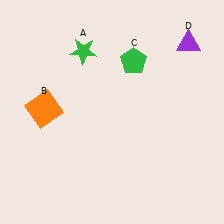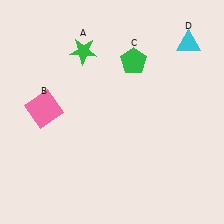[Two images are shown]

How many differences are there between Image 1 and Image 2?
There are 2 differences between the two images.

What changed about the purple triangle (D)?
In Image 1, D is purple. In Image 2, it changed to cyan.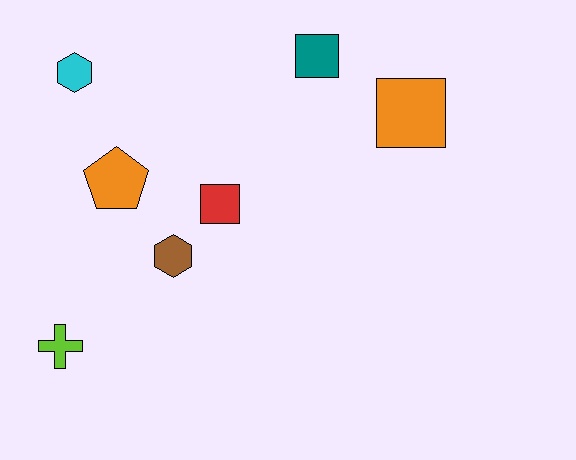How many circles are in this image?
There are no circles.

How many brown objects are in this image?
There is 1 brown object.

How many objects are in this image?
There are 7 objects.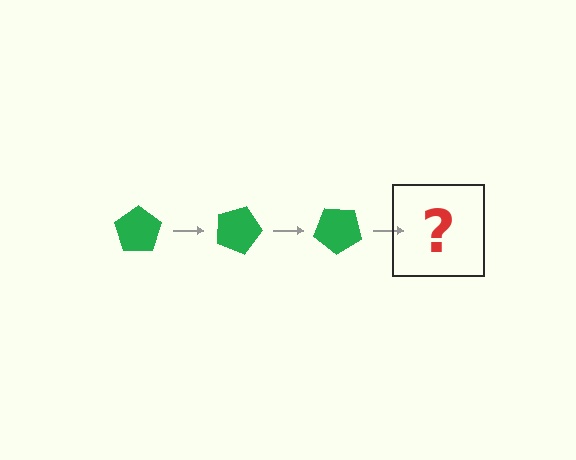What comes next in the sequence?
The next element should be a green pentagon rotated 60 degrees.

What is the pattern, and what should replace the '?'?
The pattern is that the pentagon rotates 20 degrees each step. The '?' should be a green pentagon rotated 60 degrees.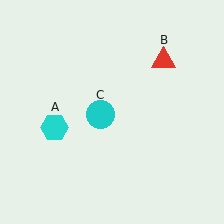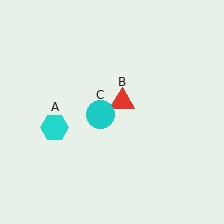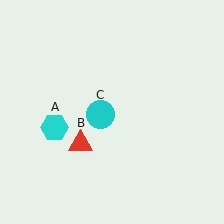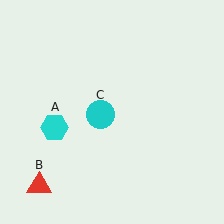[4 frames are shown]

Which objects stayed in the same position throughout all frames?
Cyan hexagon (object A) and cyan circle (object C) remained stationary.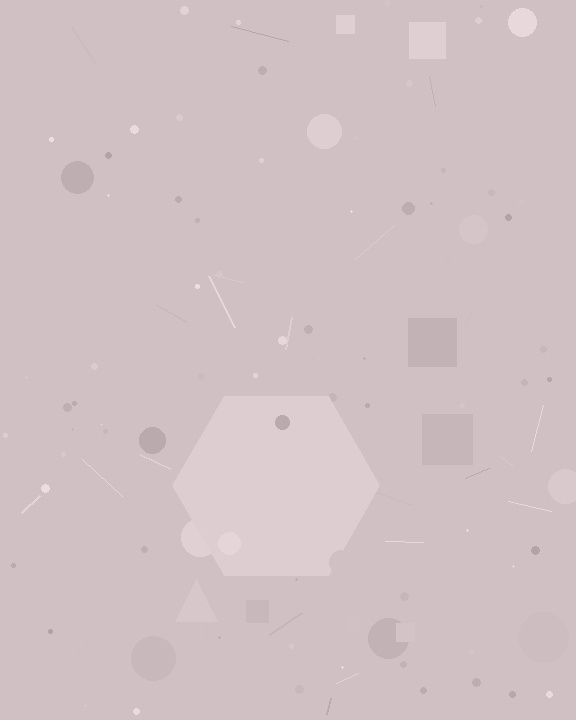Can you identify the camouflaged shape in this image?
The camouflaged shape is a hexagon.